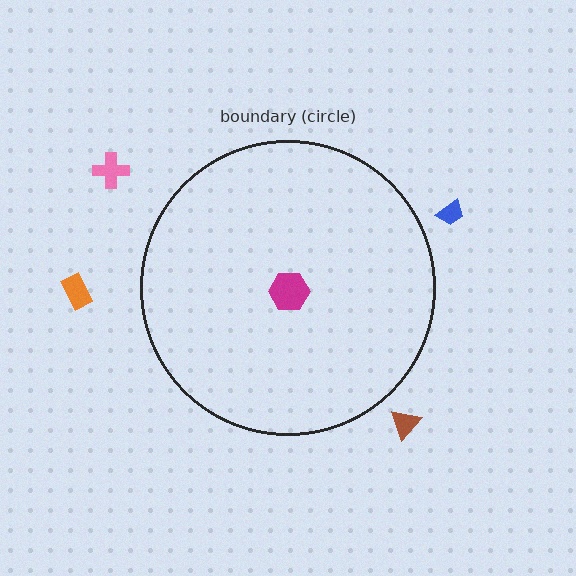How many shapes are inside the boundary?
1 inside, 4 outside.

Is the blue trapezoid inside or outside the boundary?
Outside.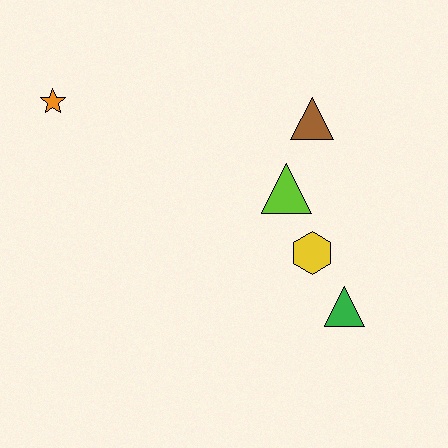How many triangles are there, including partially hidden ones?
There are 3 triangles.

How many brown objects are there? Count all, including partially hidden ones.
There is 1 brown object.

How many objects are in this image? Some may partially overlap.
There are 5 objects.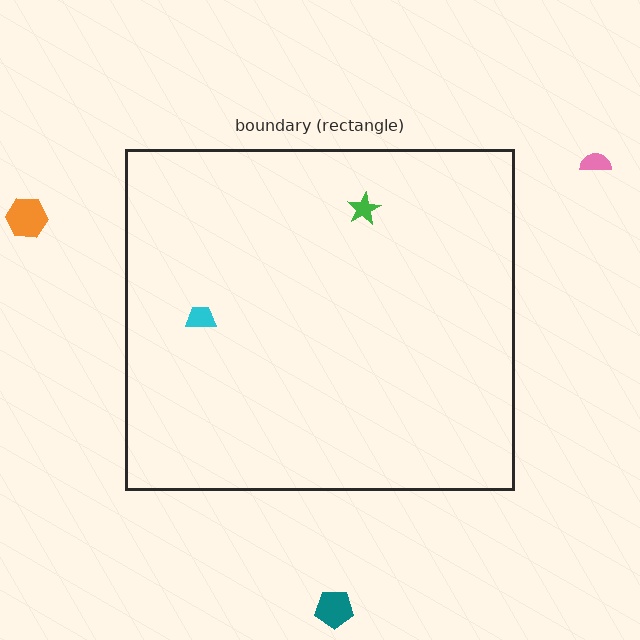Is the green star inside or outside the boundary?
Inside.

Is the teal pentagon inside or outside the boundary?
Outside.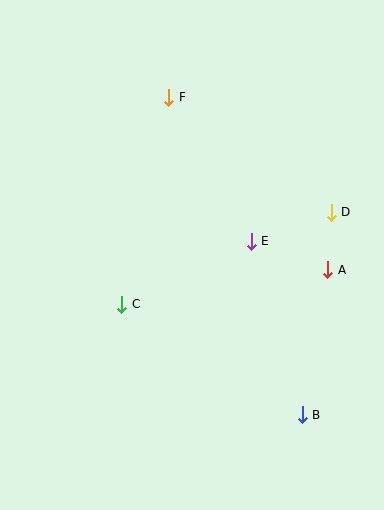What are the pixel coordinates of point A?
Point A is at (328, 270).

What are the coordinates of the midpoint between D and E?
The midpoint between D and E is at (291, 227).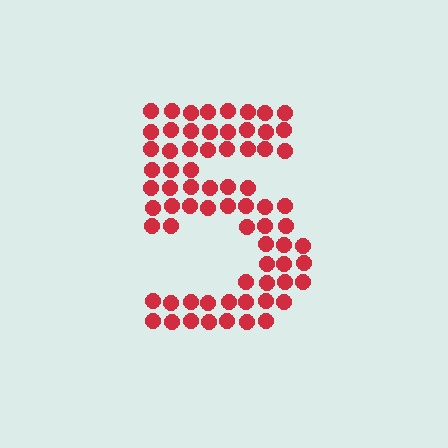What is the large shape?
The large shape is the digit 5.